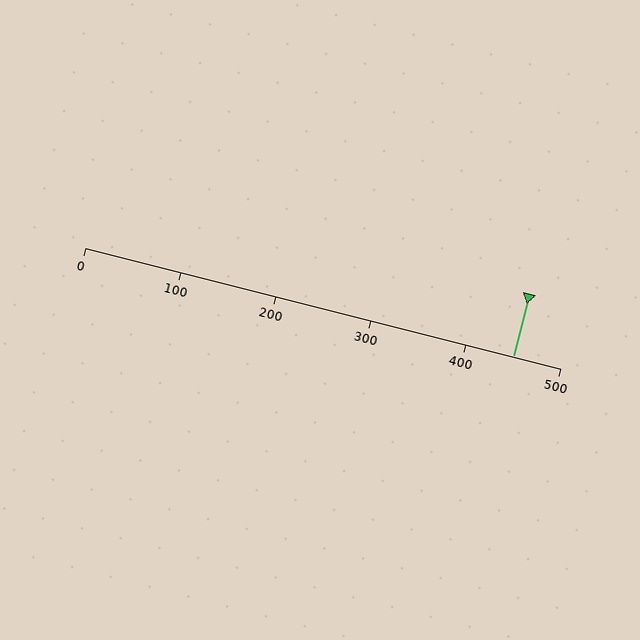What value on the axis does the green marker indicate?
The marker indicates approximately 450.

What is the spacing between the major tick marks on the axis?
The major ticks are spaced 100 apart.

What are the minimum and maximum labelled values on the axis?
The axis runs from 0 to 500.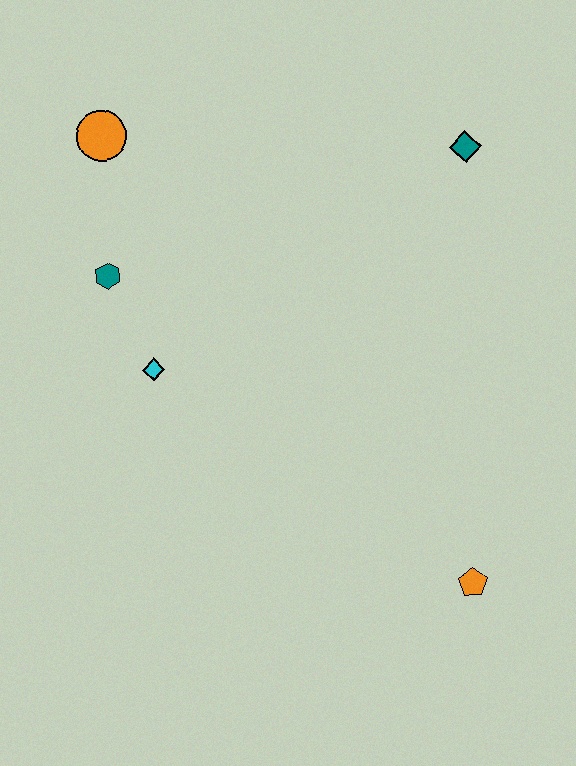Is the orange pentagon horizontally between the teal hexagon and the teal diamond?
Yes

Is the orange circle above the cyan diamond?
Yes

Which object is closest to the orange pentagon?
The cyan diamond is closest to the orange pentagon.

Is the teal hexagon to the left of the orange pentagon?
Yes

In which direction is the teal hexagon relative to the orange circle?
The teal hexagon is below the orange circle.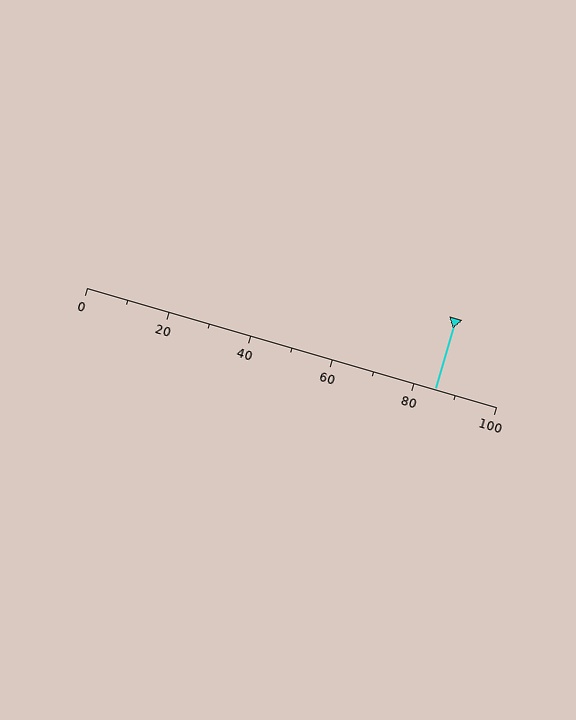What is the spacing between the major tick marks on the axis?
The major ticks are spaced 20 apart.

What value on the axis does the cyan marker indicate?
The marker indicates approximately 85.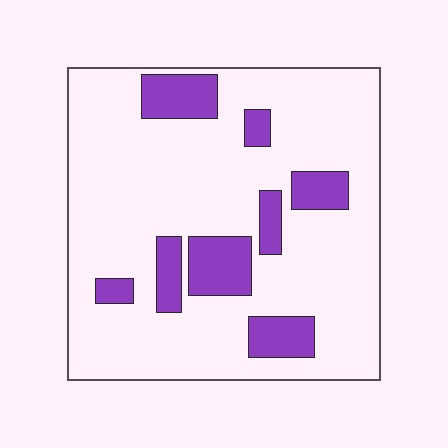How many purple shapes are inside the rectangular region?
8.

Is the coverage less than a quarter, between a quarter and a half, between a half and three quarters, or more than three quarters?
Less than a quarter.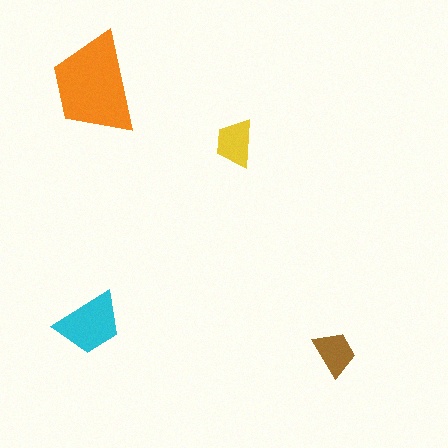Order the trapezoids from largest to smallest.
the orange one, the cyan one, the yellow one, the brown one.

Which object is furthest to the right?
The brown trapezoid is rightmost.